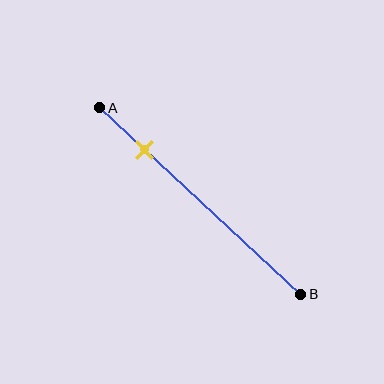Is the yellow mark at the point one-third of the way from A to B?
No, the mark is at about 25% from A, not at the 33% one-third point.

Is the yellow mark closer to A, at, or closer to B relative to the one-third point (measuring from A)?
The yellow mark is closer to point A than the one-third point of segment AB.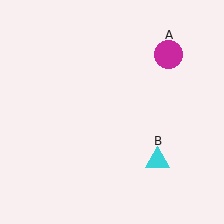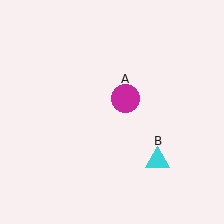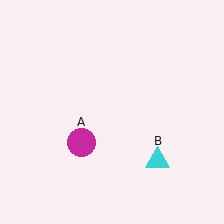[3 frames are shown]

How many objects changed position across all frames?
1 object changed position: magenta circle (object A).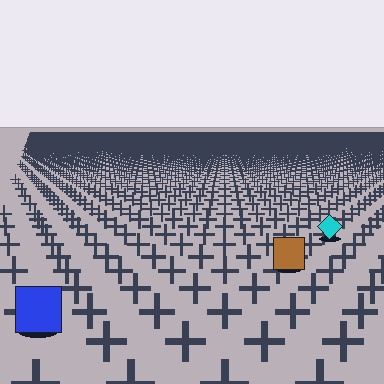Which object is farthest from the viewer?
The cyan diamond is farthest from the viewer. It appears smaller and the ground texture around it is denser.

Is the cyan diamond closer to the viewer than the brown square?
No. The brown square is closer — you can tell from the texture gradient: the ground texture is coarser near it.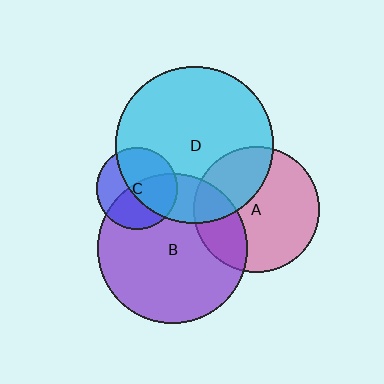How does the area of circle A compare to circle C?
Approximately 2.4 times.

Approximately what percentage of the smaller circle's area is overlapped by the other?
Approximately 50%.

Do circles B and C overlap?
Yes.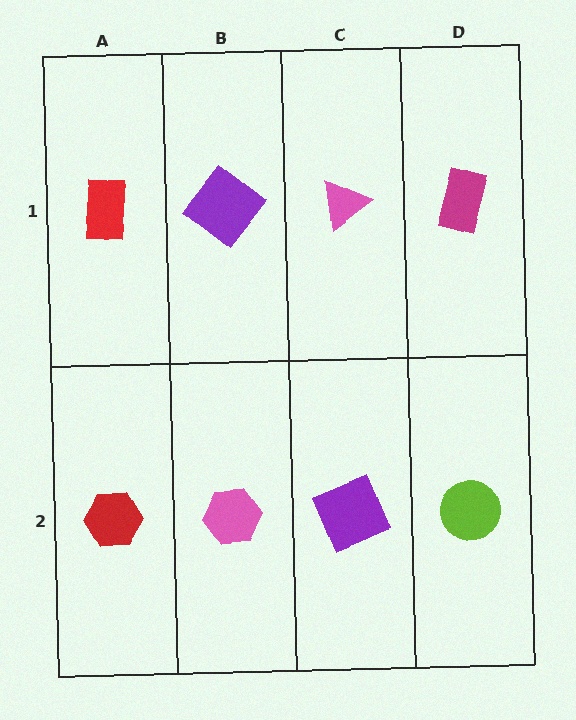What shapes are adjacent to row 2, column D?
A magenta rectangle (row 1, column D), a purple square (row 2, column C).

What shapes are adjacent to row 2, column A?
A red rectangle (row 1, column A), a pink hexagon (row 2, column B).